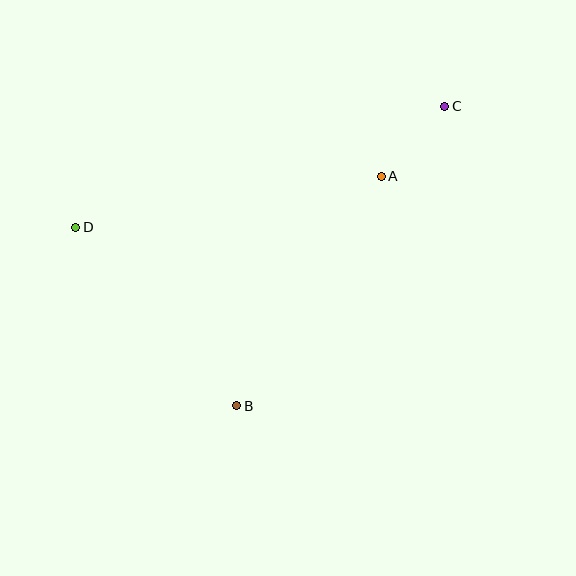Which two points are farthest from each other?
Points C and D are farthest from each other.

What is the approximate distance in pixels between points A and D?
The distance between A and D is approximately 310 pixels.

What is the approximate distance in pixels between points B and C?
The distance between B and C is approximately 364 pixels.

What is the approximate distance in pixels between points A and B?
The distance between A and B is approximately 271 pixels.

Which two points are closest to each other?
Points A and C are closest to each other.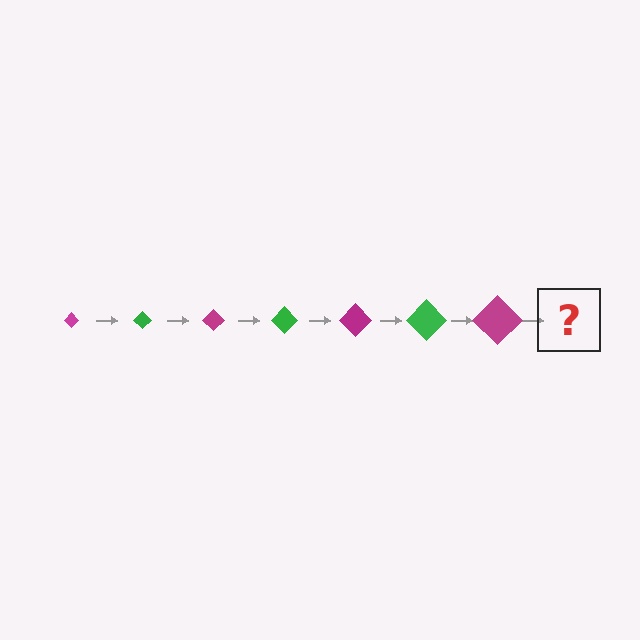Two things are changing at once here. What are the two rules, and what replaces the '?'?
The two rules are that the diamond grows larger each step and the color cycles through magenta and green. The '?' should be a green diamond, larger than the previous one.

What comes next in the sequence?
The next element should be a green diamond, larger than the previous one.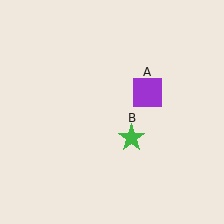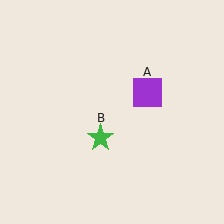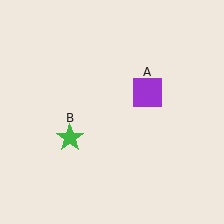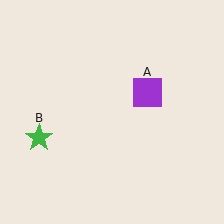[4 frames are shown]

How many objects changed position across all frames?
1 object changed position: green star (object B).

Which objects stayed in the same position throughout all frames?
Purple square (object A) remained stationary.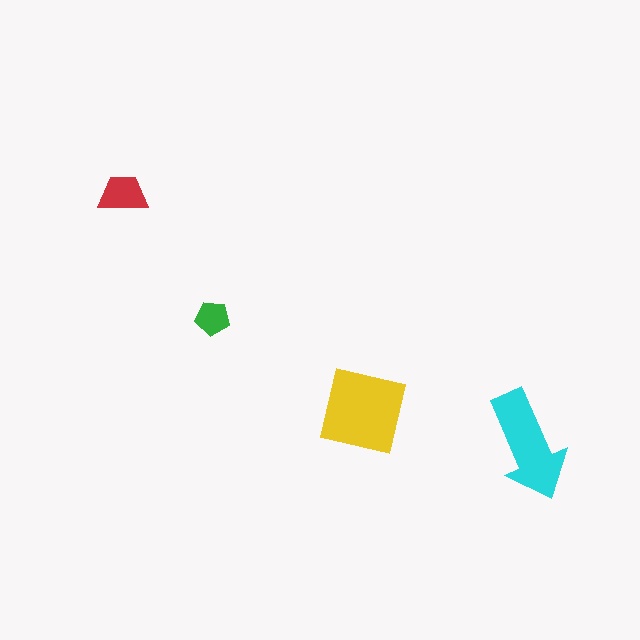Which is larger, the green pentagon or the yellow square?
The yellow square.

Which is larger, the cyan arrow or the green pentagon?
The cyan arrow.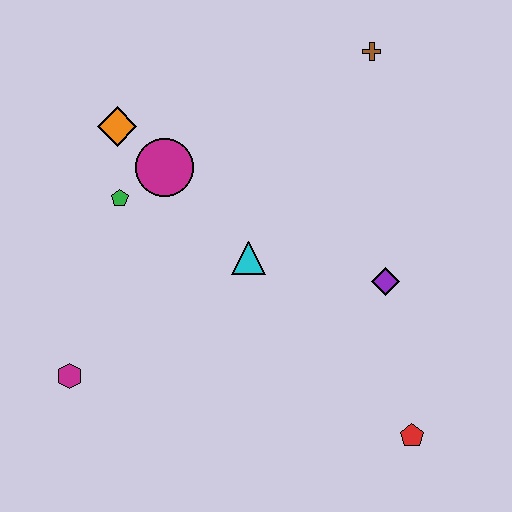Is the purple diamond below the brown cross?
Yes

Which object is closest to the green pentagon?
The magenta circle is closest to the green pentagon.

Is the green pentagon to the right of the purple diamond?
No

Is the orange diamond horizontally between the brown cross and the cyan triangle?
No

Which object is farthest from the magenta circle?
The red pentagon is farthest from the magenta circle.